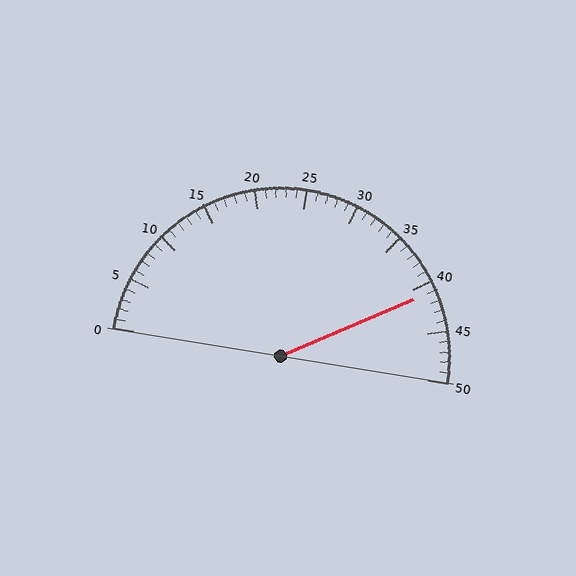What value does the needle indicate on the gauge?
The needle indicates approximately 41.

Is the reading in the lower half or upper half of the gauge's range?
The reading is in the upper half of the range (0 to 50).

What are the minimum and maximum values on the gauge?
The gauge ranges from 0 to 50.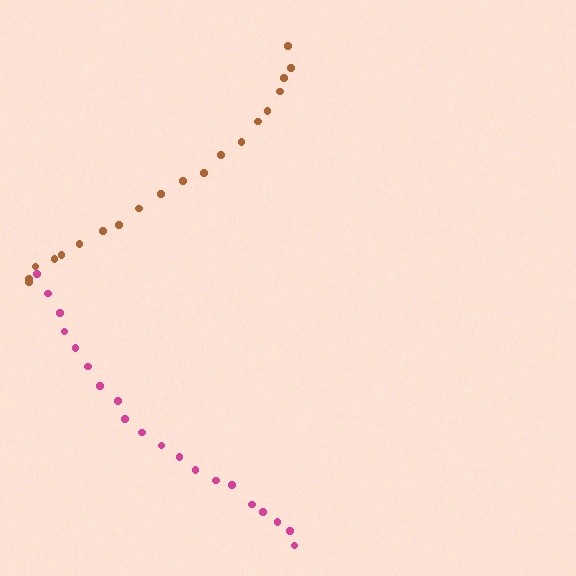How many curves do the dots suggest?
There are 2 distinct paths.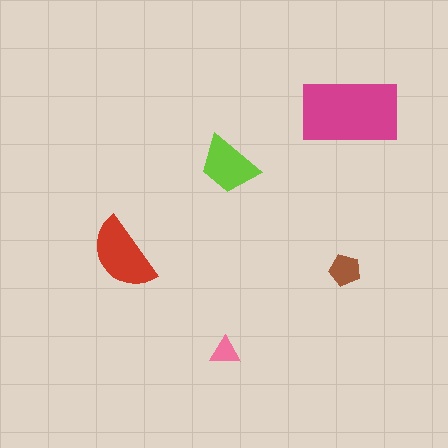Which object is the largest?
The magenta rectangle.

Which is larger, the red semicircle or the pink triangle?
The red semicircle.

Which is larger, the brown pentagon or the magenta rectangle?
The magenta rectangle.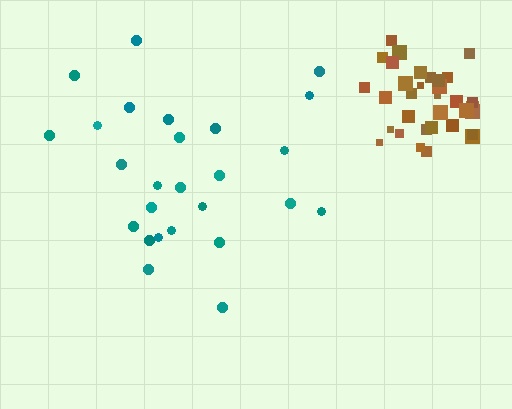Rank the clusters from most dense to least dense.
brown, teal.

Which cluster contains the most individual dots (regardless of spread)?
Brown (33).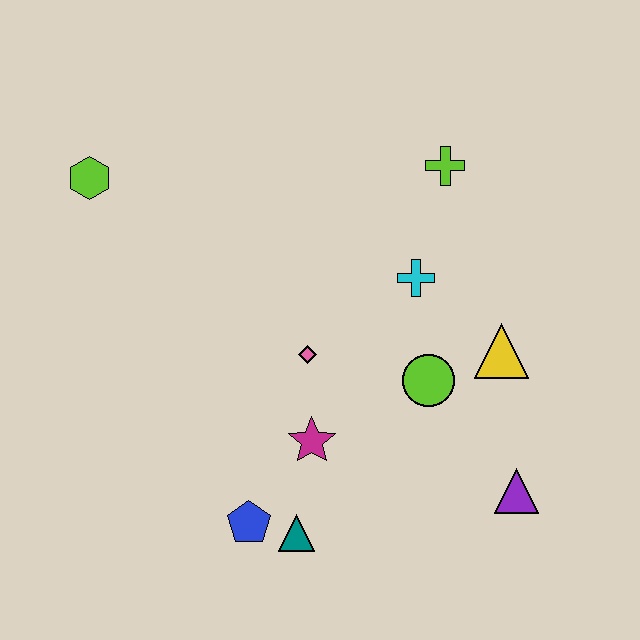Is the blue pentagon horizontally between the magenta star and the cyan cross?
No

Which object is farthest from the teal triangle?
The lime hexagon is farthest from the teal triangle.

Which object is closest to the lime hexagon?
The pink diamond is closest to the lime hexagon.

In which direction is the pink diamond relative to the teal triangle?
The pink diamond is above the teal triangle.